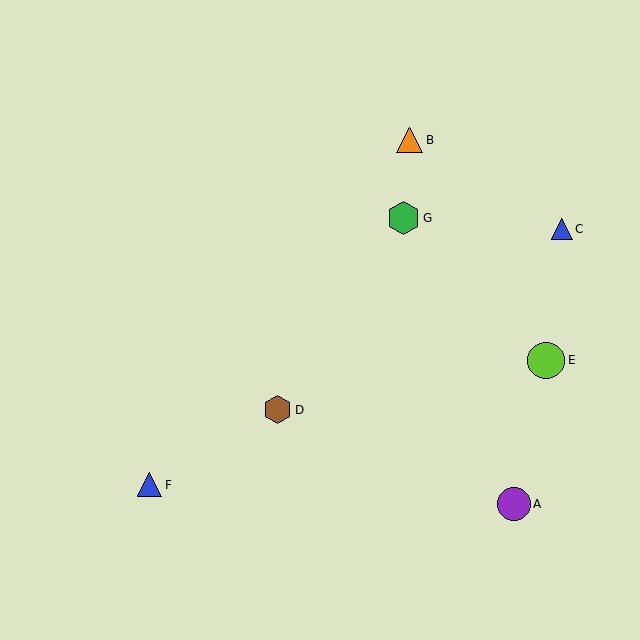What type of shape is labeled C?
Shape C is a blue triangle.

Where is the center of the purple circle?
The center of the purple circle is at (514, 504).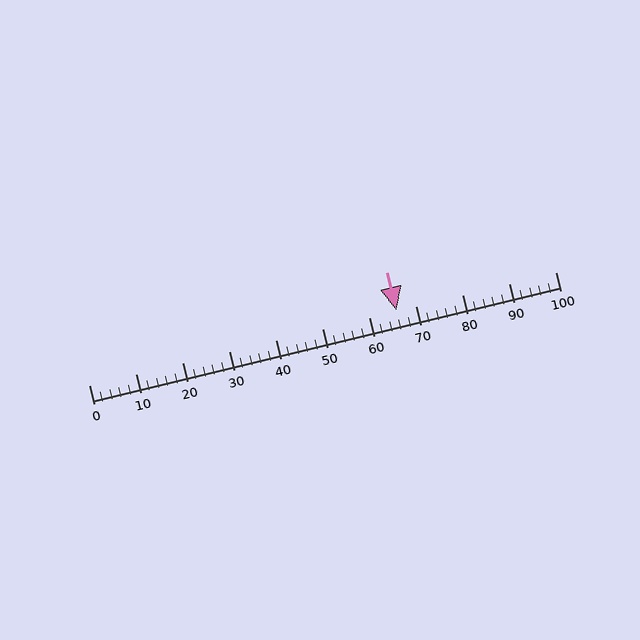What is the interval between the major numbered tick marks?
The major tick marks are spaced 10 units apart.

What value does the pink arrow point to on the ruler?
The pink arrow points to approximately 66.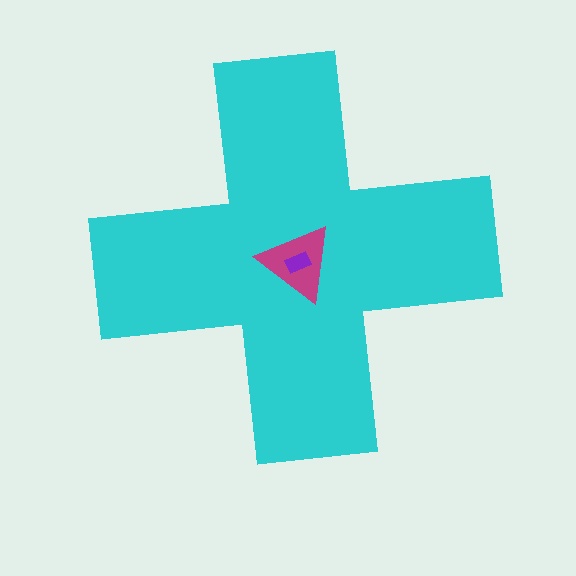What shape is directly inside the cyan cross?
The magenta triangle.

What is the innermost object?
The purple rectangle.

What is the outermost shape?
The cyan cross.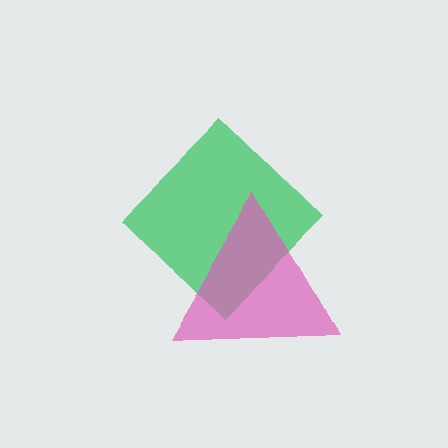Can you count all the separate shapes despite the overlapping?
Yes, there are 2 separate shapes.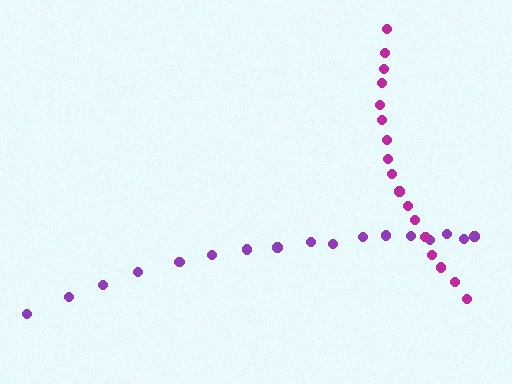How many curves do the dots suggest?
There are 2 distinct paths.